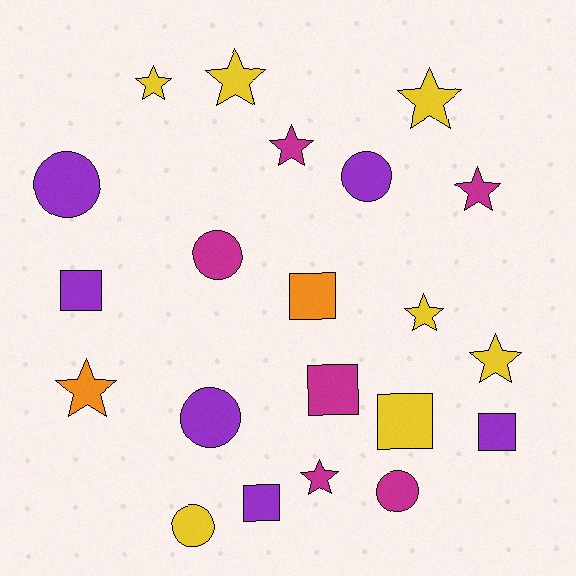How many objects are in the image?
There are 21 objects.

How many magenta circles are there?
There are 2 magenta circles.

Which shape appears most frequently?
Star, with 9 objects.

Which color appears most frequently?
Yellow, with 7 objects.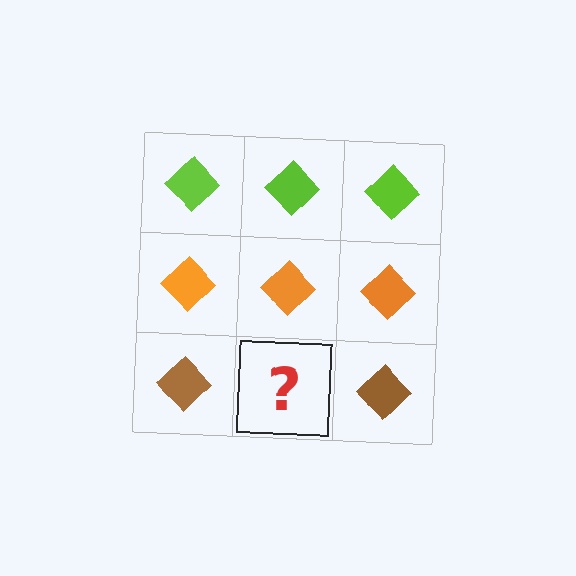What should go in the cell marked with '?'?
The missing cell should contain a brown diamond.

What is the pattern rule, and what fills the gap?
The rule is that each row has a consistent color. The gap should be filled with a brown diamond.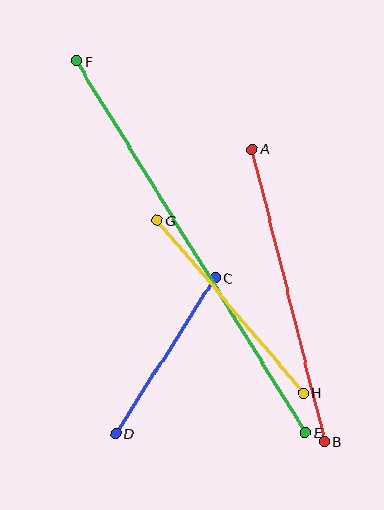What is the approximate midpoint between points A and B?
The midpoint is at approximately (288, 295) pixels.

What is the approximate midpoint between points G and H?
The midpoint is at approximately (230, 307) pixels.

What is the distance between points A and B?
The distance is approximately 302 pixels.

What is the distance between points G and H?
The distance is approximately 226 pixels.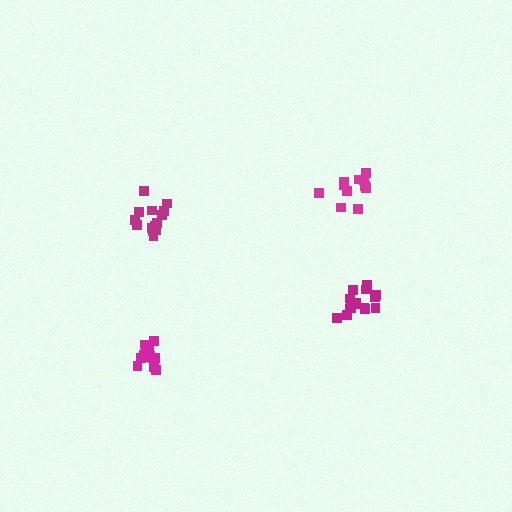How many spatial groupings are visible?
There are 4 spatial groupings.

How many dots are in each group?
Group 1: 11 dots, Group 2: 14 dots, Group 3: 14 dots, Group 4: 15 dots (54 total).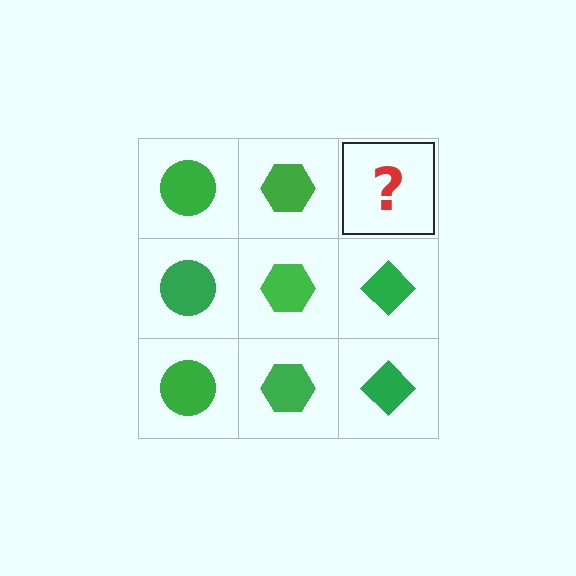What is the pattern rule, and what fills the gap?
The rule is that each column has a consistent shape. The gap should be filled with a green diamond.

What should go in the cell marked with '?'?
The missing cell should contain a green diamond.